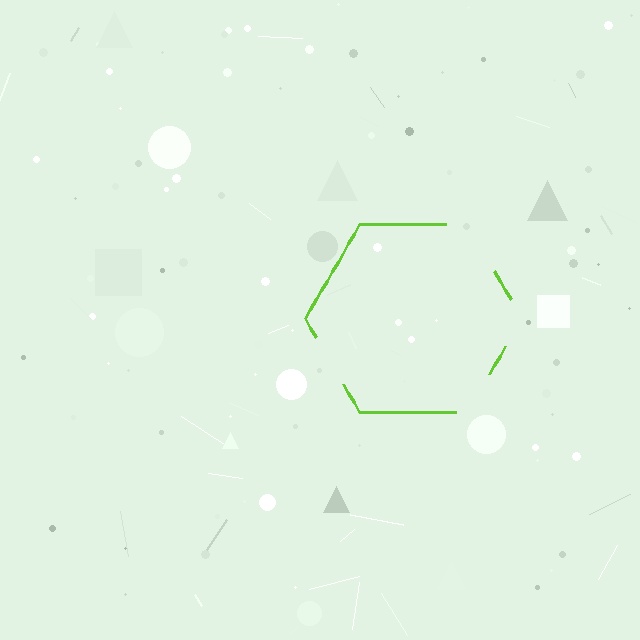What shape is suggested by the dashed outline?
The dashed outline suggests a hexagon.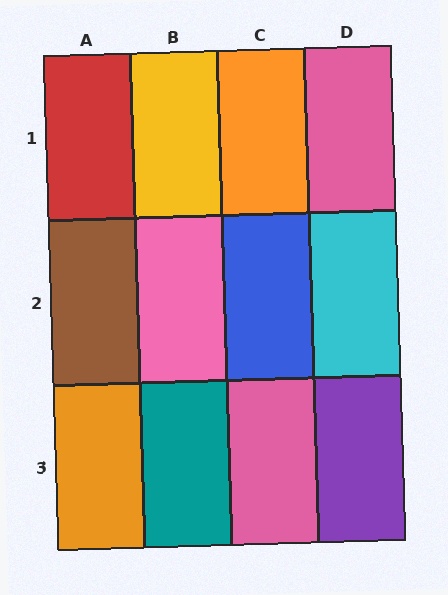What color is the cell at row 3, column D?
Purple.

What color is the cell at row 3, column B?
Teal.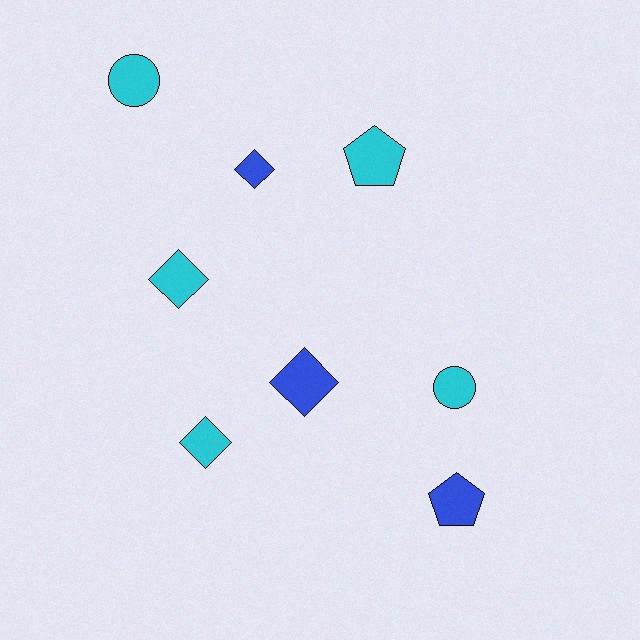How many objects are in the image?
There are 8 objects.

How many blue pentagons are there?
There is 1 blue pentagon.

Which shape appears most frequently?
Diamond, with 4 objects.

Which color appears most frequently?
Cyan, with 5 objects.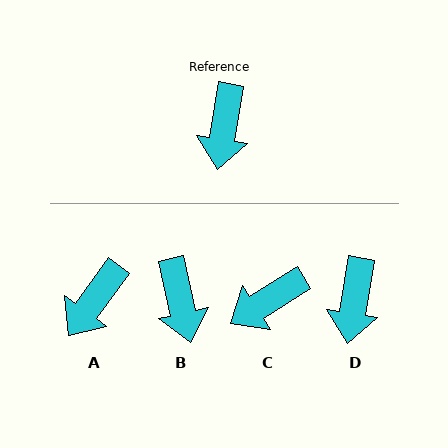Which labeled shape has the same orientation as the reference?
D.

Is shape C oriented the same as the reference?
No, it is off by about 49 degrees.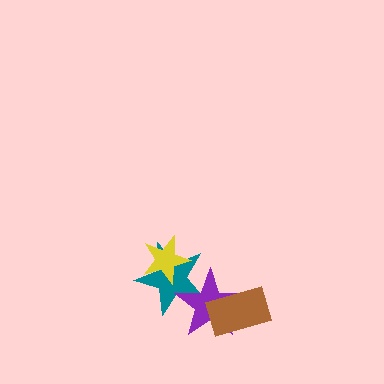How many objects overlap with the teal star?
2 objects overlap with the teal star.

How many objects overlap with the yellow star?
1 object overlaps with the yellow star.